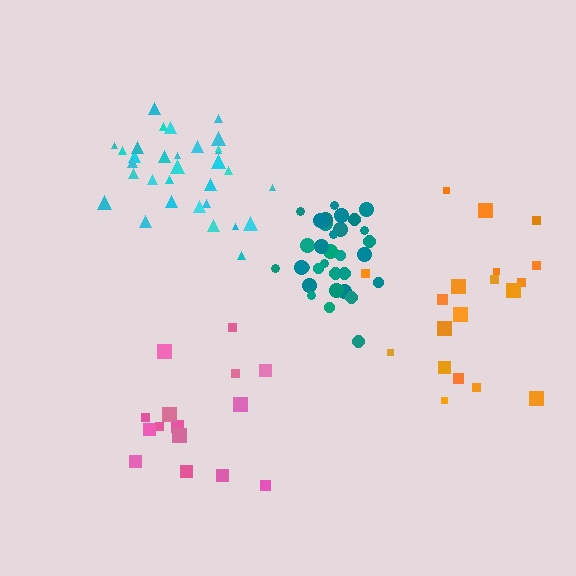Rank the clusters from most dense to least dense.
teal, cyan, orange, pink.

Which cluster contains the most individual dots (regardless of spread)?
Teal (33).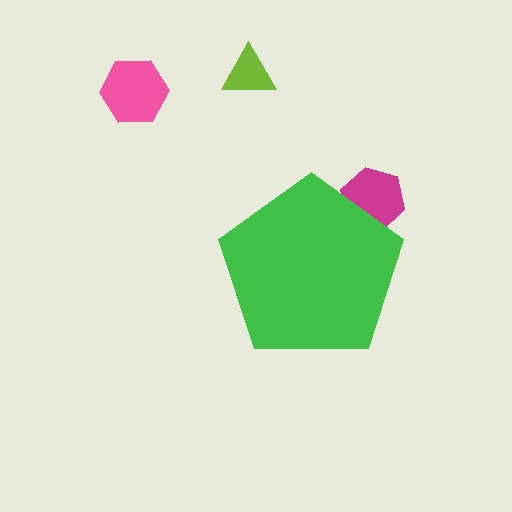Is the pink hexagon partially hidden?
No, the pink hexagon is fully visible.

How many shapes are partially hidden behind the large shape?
1 shape is partially hidden.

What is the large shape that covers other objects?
A green pentagon.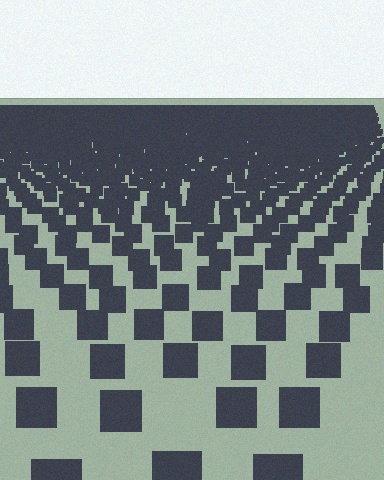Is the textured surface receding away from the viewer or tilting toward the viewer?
The surface is receding away from the viewer. Texture elements get smaller and denser toward the top.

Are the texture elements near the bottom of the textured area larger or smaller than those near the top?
Larger. Near the bottom, elements are closer to the viewer and appear at a bigger on-screen size.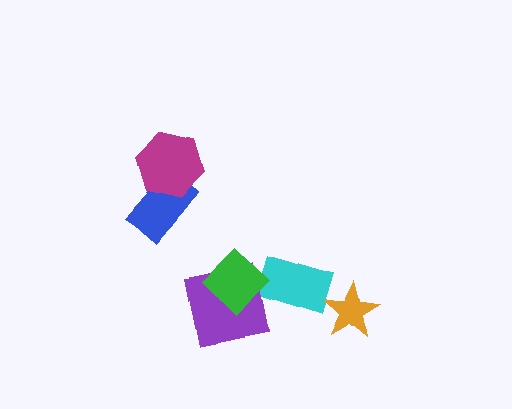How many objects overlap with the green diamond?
2 objects overlap with the green diamond.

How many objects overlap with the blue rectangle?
1 object overlaps with the blue rectangle.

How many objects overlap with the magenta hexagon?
1 object overlaps with the magenta hexagon.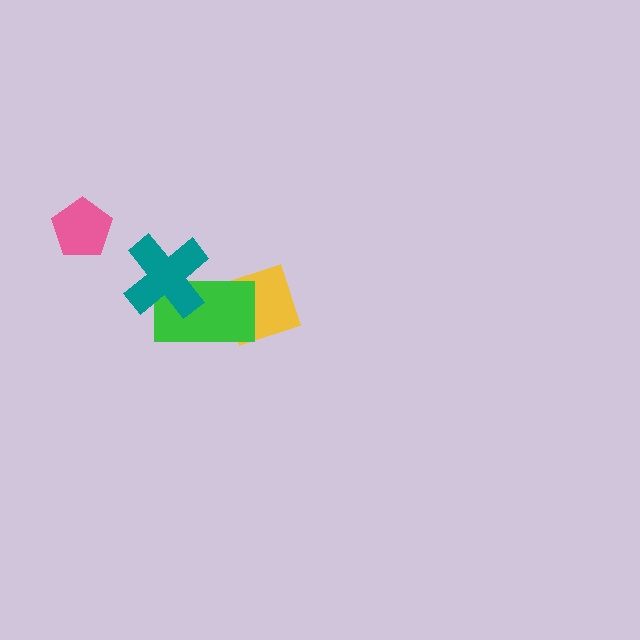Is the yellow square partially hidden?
Yes, it is partially covered by another shape.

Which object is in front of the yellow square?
The green rectangle is in front of the yellow square.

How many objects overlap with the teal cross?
1 object overlaps with the teal cross.